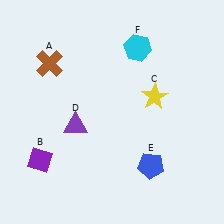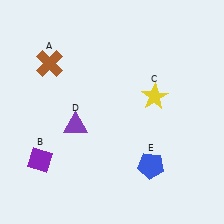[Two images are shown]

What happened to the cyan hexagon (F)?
The cyan hexagon (F) was removed in Image 2. It was in the top-right area of Image 1.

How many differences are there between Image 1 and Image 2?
There is 1 difference between the two images.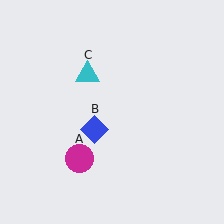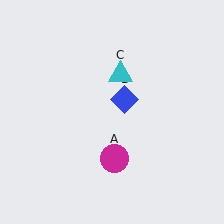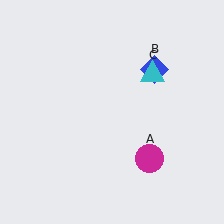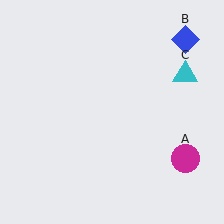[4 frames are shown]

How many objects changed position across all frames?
3 objects changed position: magenta circle (object A), blue diamond (object B), cyan triangle (object C).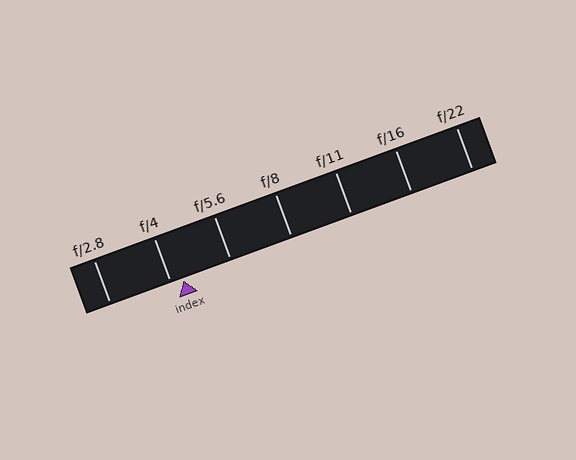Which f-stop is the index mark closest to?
The index mark is closest to f/4.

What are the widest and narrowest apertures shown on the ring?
The widest aperture shown is f/2.8 and the narrowest is f/22.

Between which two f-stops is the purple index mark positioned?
The index mark is between f/4 and f/5.6.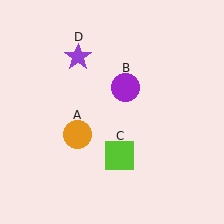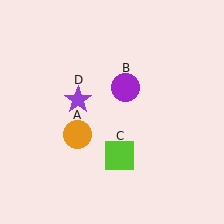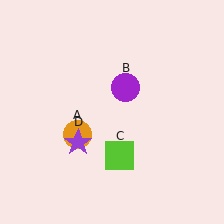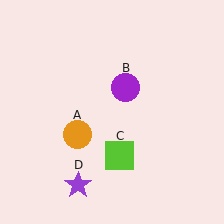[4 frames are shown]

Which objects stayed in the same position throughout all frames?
Orange circle (object A) and purple circle (object B) and lime square (object C) remained stationary.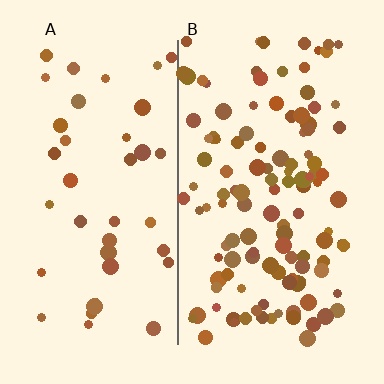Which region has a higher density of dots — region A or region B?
B (the right).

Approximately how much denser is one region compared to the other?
Approximately 3.0× — region B over region A.